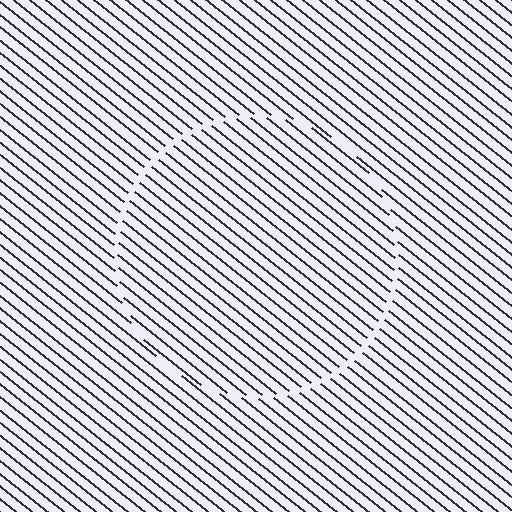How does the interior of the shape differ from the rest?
The interior of the shape contains the same grating, shifted by half a period — the contour is defined by the phase discontinuity where line-ends from the inner and outer gratings abut.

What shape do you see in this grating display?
An illusory circle. The interior of the shape contains the same grating, shifted by half a period — the contour is defined by the phase discontinuity where line-ends from the inner and outer gratings abut.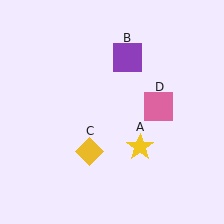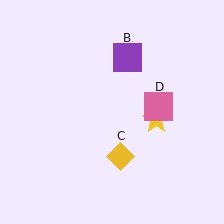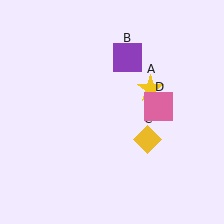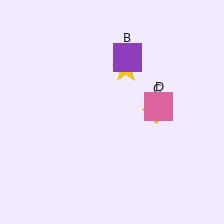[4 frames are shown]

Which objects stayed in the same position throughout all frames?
Purple square (object B) and pink square (object D) remained stationary.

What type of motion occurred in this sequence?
The yellow star (object A), yellow diamond (object C) rotated counterclockwise around the center of the scene.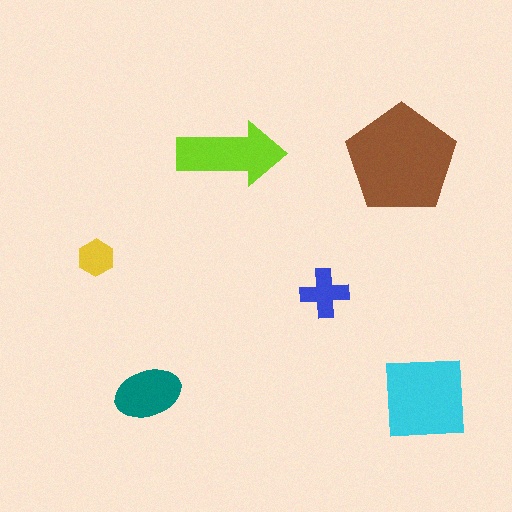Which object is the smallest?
The yellow hexagon.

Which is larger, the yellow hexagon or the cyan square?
The cyan square.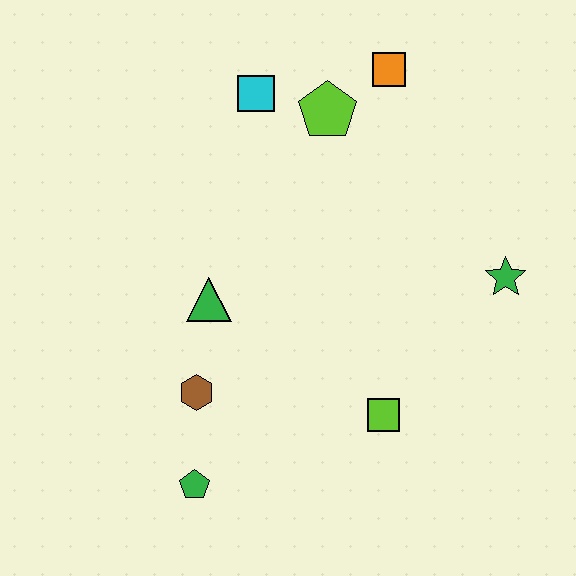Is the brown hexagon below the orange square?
Yes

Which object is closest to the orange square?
The lime pentagon is closest to the orange square.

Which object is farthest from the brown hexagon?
The orange square is farthest from the brown hexagon.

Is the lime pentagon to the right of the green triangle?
Yes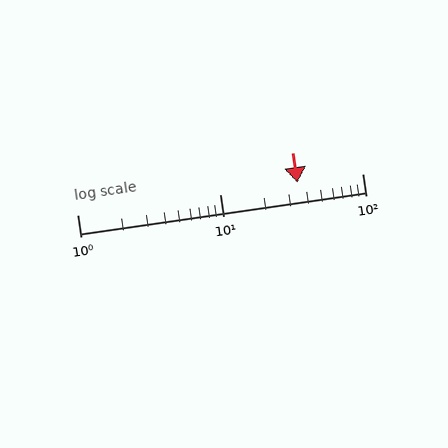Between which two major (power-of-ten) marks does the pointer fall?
The pointer is between 10 and 100.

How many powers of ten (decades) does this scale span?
The scale spans 2 decades, from 1 to 100.